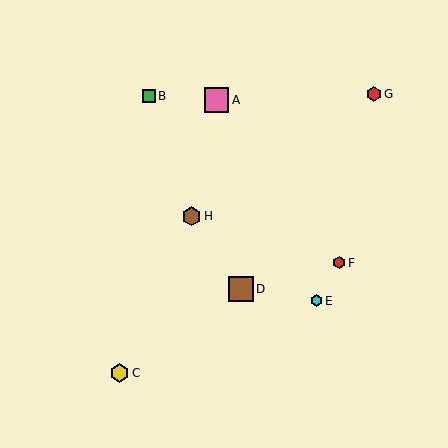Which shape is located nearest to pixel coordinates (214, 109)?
The pink square (labeled A) at (217, 100) is nearest to that location.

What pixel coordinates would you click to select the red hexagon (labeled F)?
Click at (339, 263) to select the red hexagon F.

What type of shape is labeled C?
Shape C is a yellow hexagon.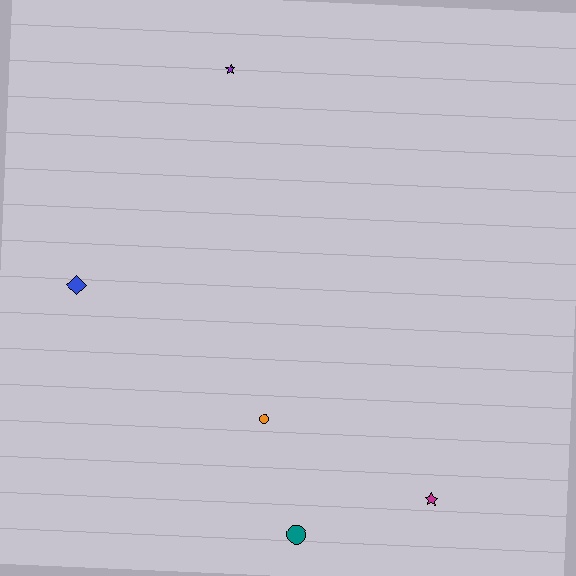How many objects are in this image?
There are 5 objects.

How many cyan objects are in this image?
There are no cyan objects.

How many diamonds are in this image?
There is 1 diamond.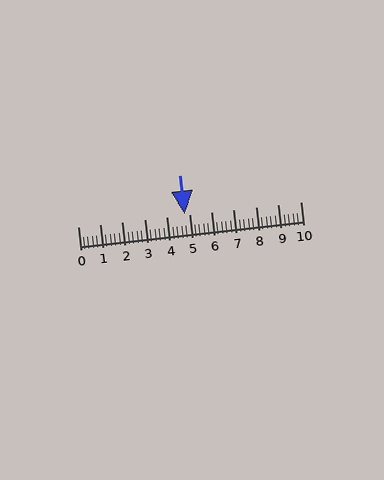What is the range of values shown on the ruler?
The ruler shows values from 0 to 10.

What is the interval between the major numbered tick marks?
The major tick marks are spaced 1 units apart.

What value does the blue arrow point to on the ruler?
The blue arrow points to approximately 4.8.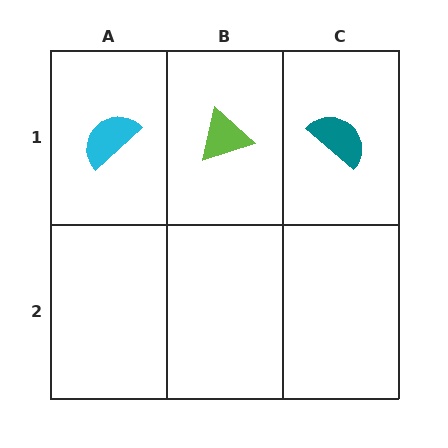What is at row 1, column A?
A cyan semicircle.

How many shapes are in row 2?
0 shapes.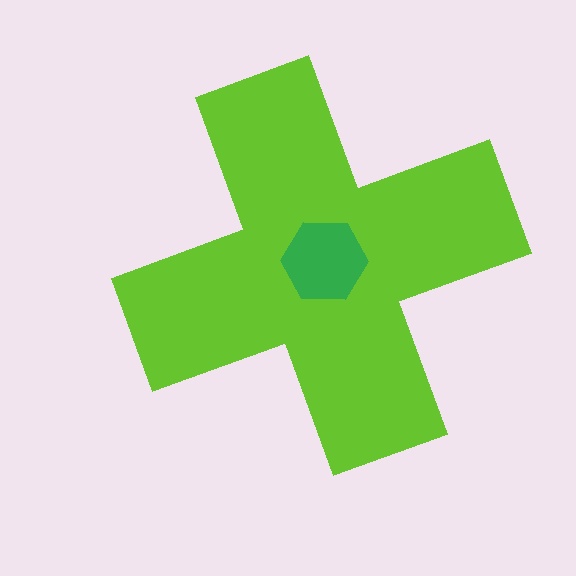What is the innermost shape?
The green hexagon.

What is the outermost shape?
The lime cross.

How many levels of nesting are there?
2.